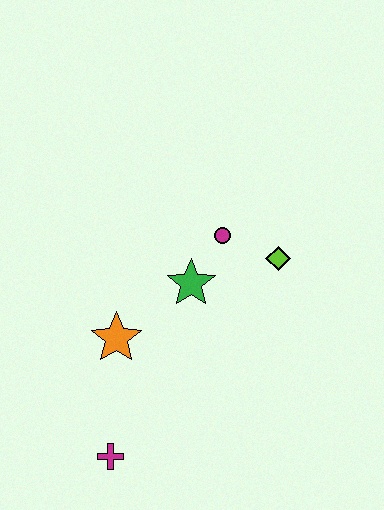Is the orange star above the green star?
No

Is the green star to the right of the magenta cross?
Yes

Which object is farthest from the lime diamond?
The magenta cross is farthest from the lime diamond.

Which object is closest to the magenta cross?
The orange star is closest to the magenta cross.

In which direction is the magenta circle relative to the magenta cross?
The magenta circle is above the magenta cross.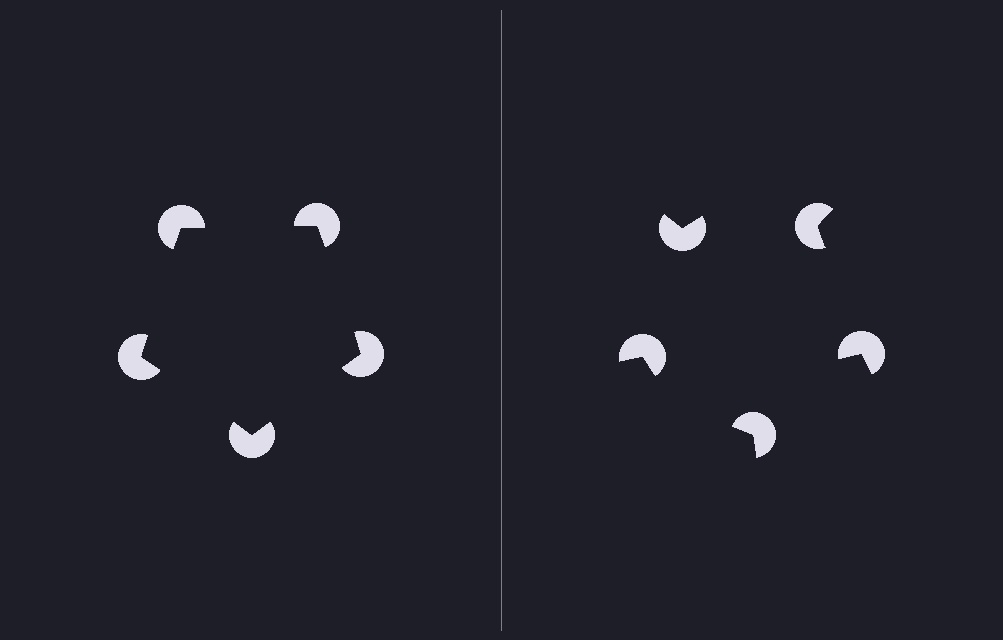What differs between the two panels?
The pac-man discs are positioned identically on both sides; only the wedge orientations differ. On the left they align to a pentagon; on the right they are misaligned.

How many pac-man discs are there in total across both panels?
10 — 5 on each side.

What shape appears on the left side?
An illusory pentagon.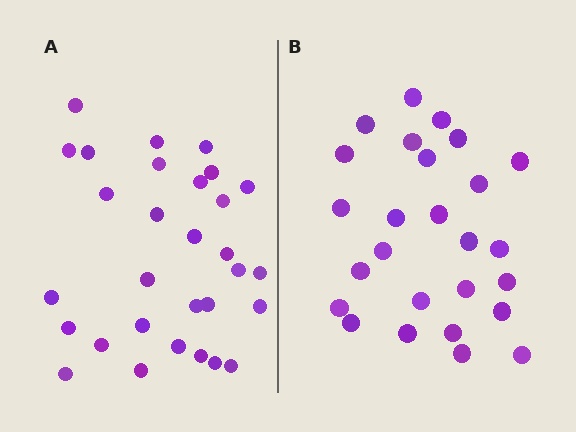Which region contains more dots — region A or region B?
Region A (the left region) has more dots.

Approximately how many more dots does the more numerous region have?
Region A has about 4 more dots than region B.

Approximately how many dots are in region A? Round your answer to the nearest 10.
About 30 dots.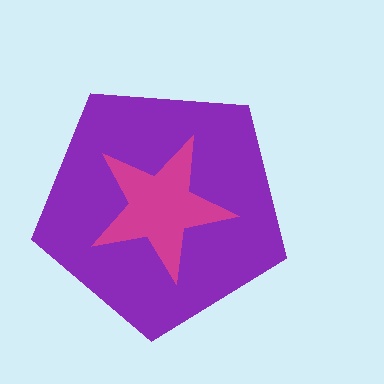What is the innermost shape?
The magenta star.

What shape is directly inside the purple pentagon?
The magenta star.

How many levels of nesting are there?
2.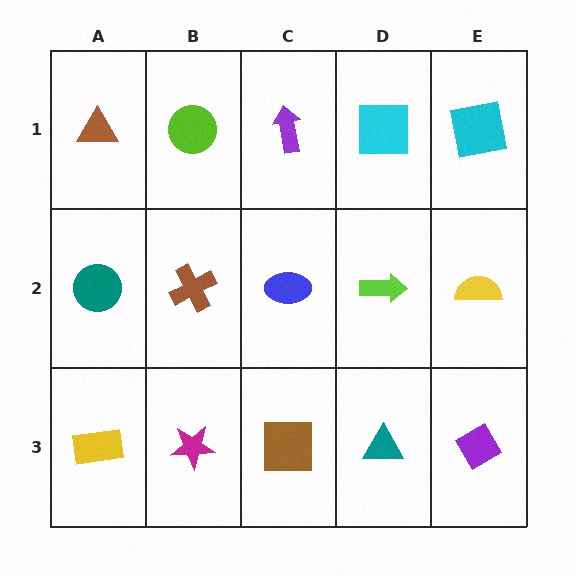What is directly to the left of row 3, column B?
A yellow rectangle.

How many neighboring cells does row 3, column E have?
2.